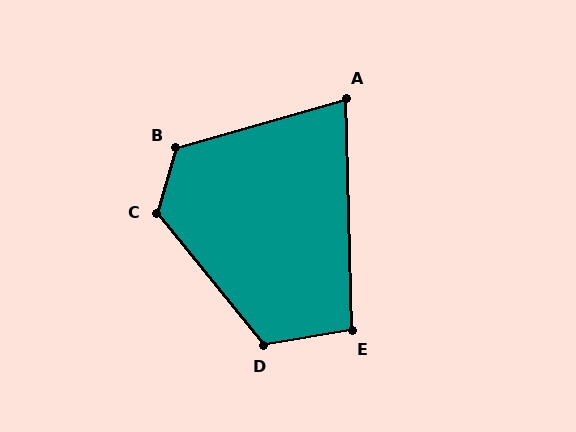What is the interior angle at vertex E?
Approximately 98 degrees (obtuse).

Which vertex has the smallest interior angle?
A, at approximately 75 degrees.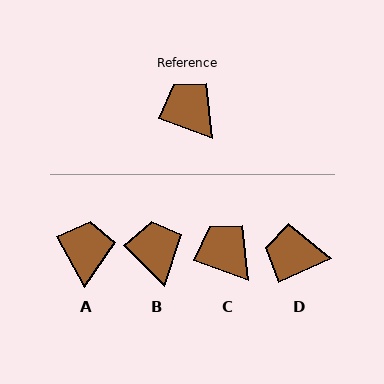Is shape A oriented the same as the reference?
No, it is off by about 41 degrees.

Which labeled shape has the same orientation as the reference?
C.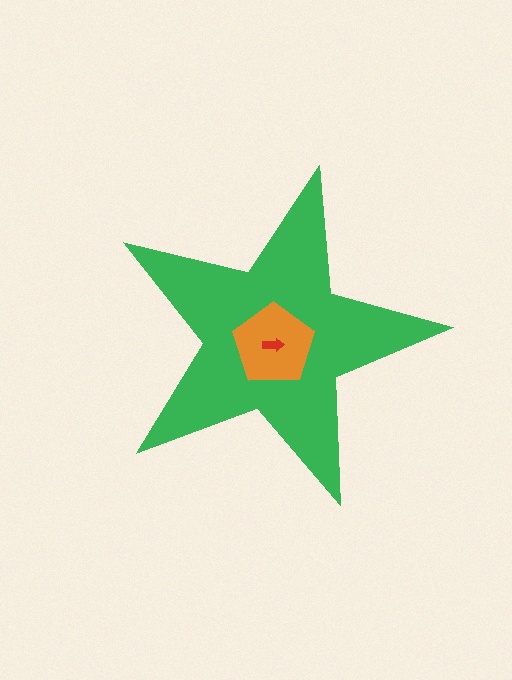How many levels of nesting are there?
3.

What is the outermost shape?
The green star.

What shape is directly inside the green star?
The orange pentagon.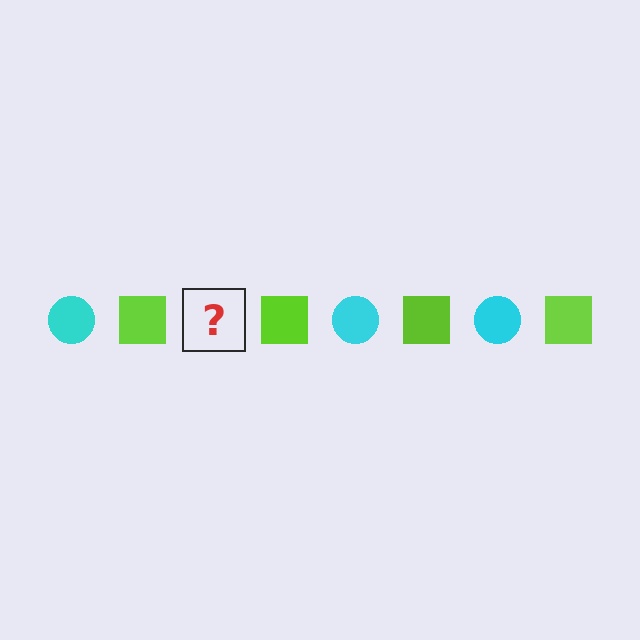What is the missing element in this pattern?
The missing element is a cyan circle.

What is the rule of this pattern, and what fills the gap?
The rule is that the pattern alternates between cyan circle and lime square. The gap should be filled with a cyan circle.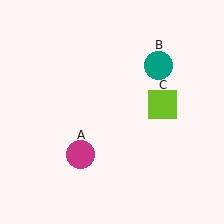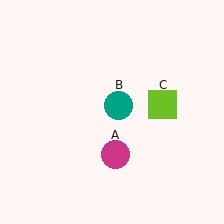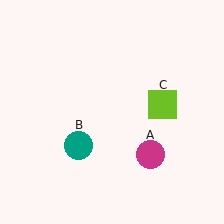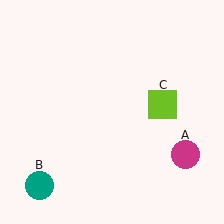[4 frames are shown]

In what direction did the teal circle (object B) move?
The teal circle (object B) moved down and to the left.